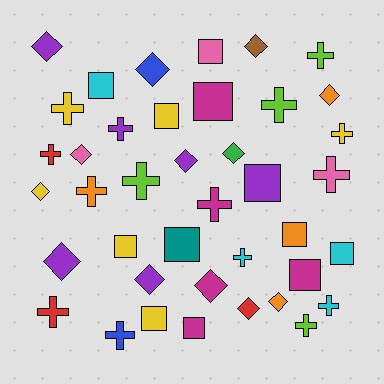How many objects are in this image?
There are 40 objects.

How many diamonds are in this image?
There are 13 diamonds.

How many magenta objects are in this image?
There are 5 magenta objects.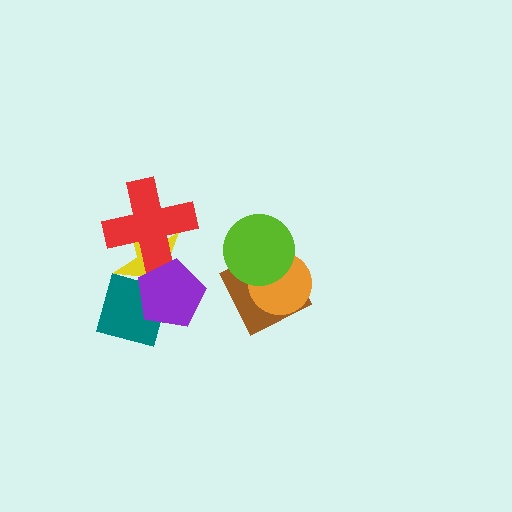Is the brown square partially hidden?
Yes, it is partially covered by another shape.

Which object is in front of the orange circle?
The lime circle is in front of the orange circle.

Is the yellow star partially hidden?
Yes, it is partially covered by another shape.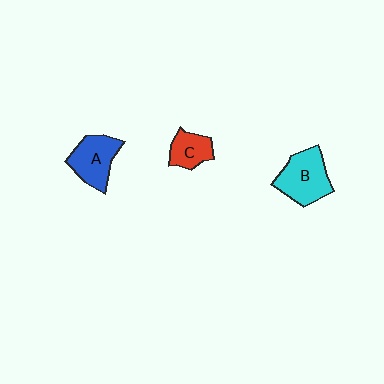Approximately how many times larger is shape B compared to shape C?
Approximately 1.7 times.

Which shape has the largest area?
Shape B (cyan).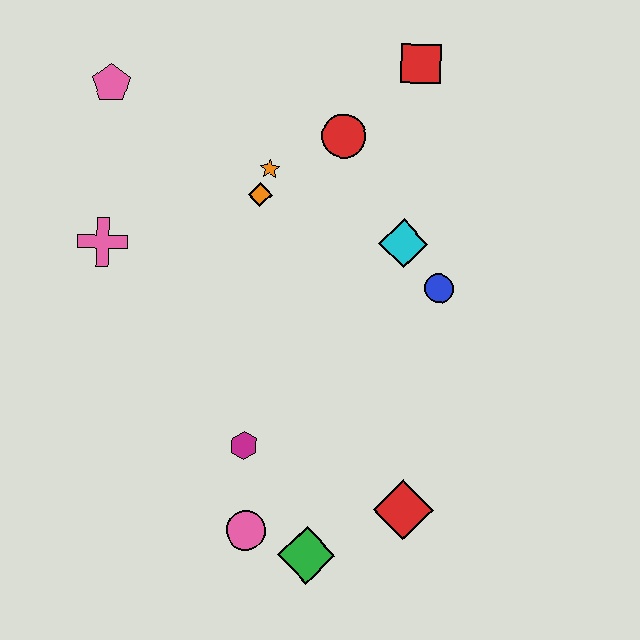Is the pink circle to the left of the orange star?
Yes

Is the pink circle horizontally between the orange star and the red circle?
No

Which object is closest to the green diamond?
The pink circle is closest to the green diamond.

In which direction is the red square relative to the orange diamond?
The red square is to the right of the orange diamond.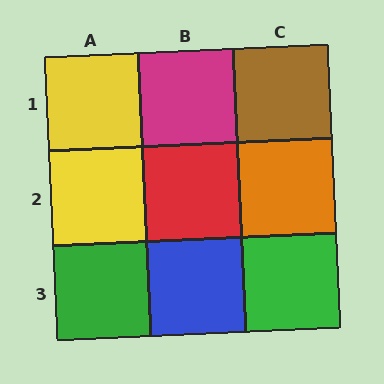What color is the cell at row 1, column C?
Brown.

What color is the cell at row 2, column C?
Orange.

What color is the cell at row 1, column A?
Yellow.